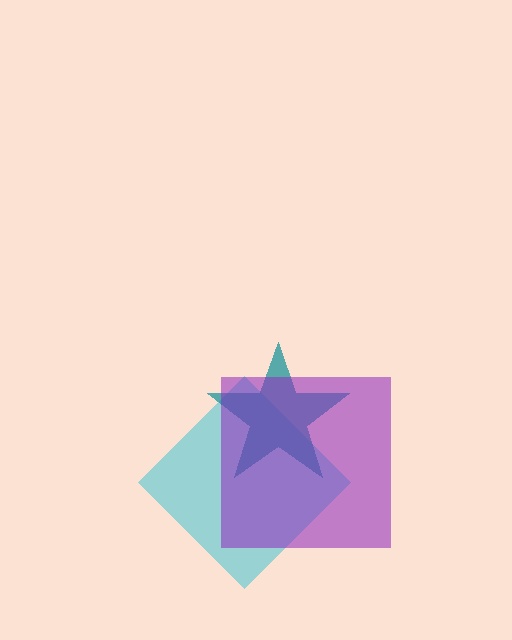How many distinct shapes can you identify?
There are 3 distinct shapes: a cyan diamond, a teal star, a purple square.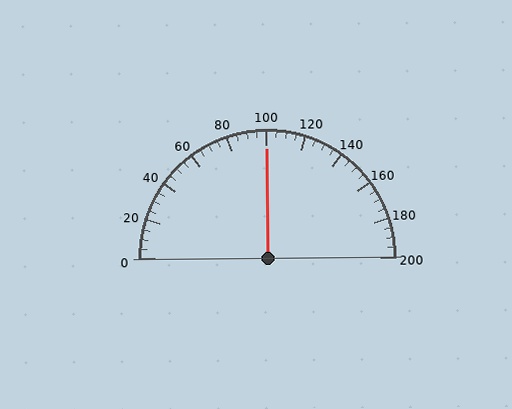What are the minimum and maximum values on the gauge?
The gauge ranges from 0 to 200.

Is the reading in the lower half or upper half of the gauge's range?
The reading is in the upper half of the range (0 to 200).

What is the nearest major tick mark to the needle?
The nearest major tick mark is 100.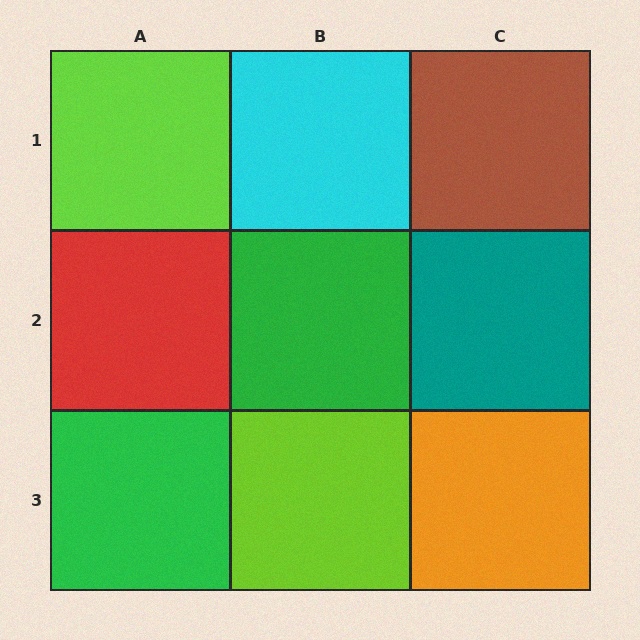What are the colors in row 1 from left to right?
Lime, cyan, brown.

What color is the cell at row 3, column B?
Lime.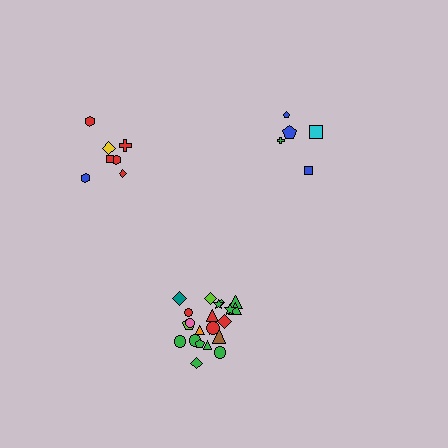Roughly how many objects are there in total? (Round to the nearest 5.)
Roughly 35 objects in total.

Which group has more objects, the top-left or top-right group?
The top-left group.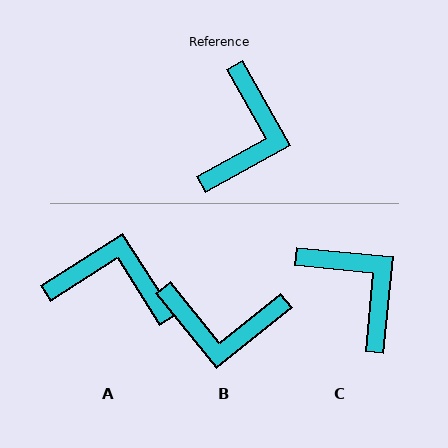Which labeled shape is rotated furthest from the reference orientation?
A, about 93 degrees away.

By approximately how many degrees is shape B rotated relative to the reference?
Approximately 80 degrees clockwise.